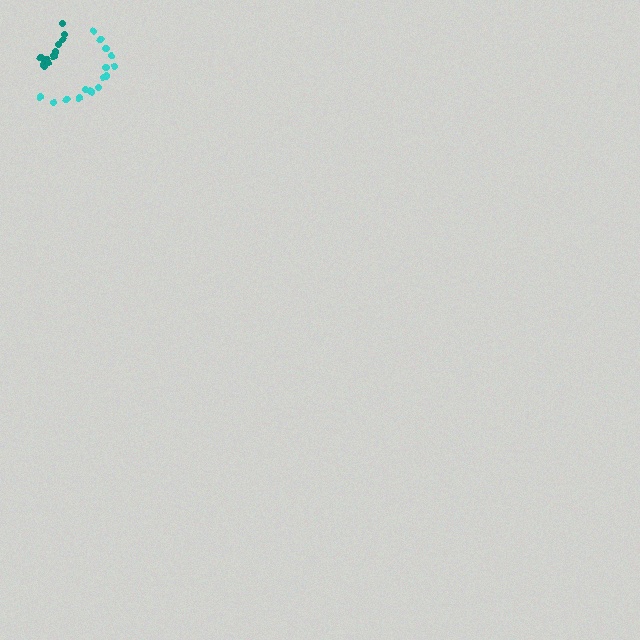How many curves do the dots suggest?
There are 2 distinct paths.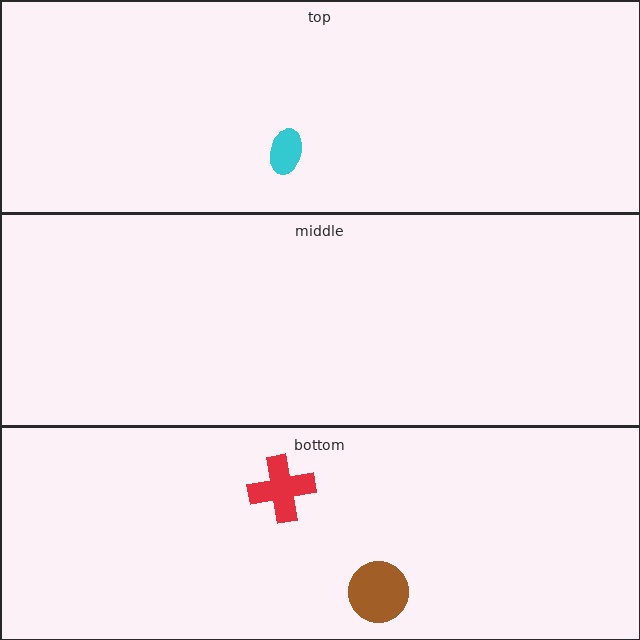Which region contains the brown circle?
The bottom region.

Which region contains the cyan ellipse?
The top region.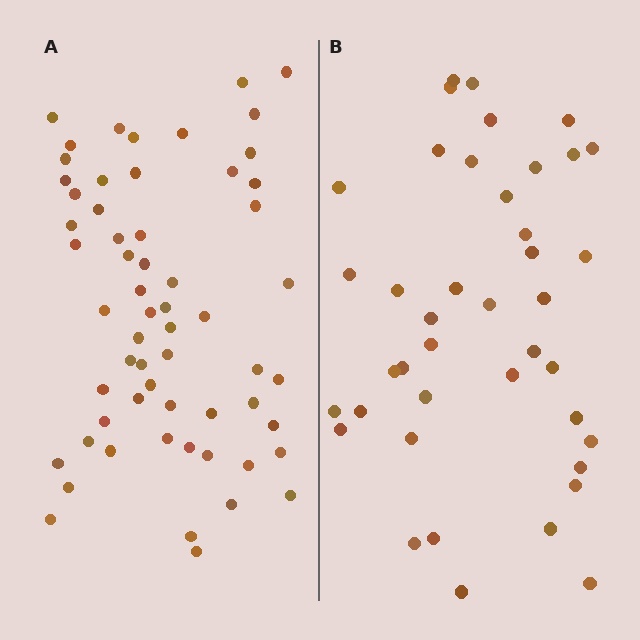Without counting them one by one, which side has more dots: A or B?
Region A (the left region) has more dots.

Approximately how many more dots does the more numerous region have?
Region A has approximately 20 more dots than region B.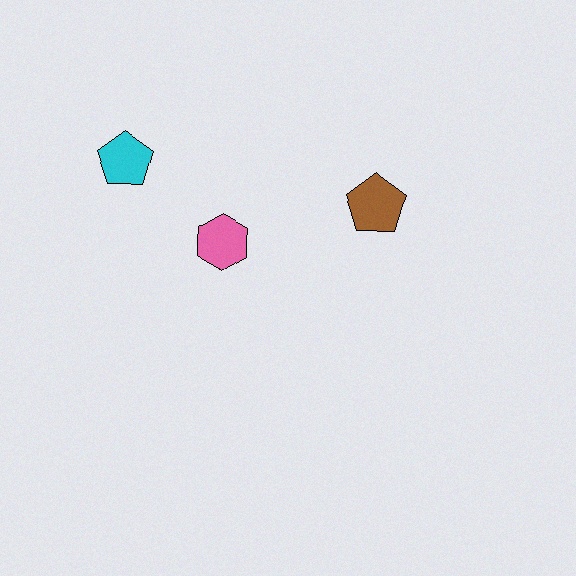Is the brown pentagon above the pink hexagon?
Yes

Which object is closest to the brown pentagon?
The pink hexagon is closest to the brown pentagon.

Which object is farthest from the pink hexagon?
The brown pentagon is farthest from the pink hexagon.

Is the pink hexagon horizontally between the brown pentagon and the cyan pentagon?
Yes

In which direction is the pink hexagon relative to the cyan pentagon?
The pink hexagon is to the right of the cyan pentagon.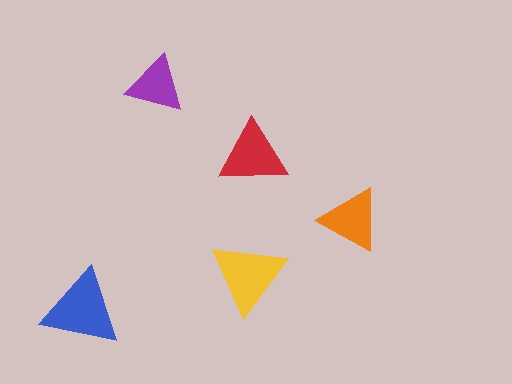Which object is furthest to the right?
The orange triangle is rightmost.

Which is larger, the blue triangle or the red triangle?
The blue one.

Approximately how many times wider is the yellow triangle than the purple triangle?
About 1.5 times wider.